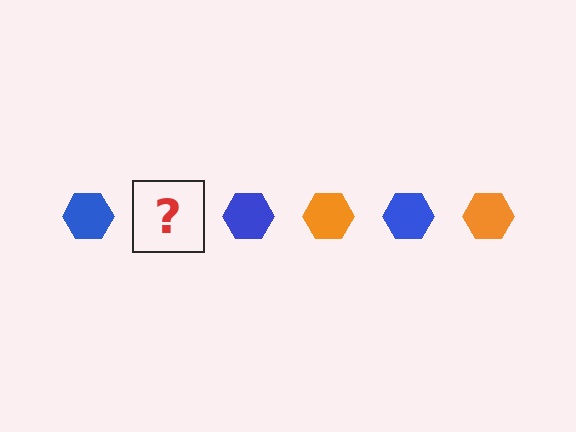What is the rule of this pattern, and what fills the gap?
The rule is that the pattern cycles through blue, orange hexagons. The gap should be filled with an orange hexagon.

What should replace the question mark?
The question mark should be replaced with an orange hexagon.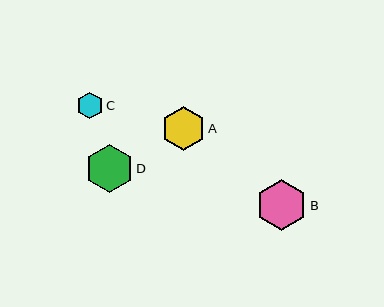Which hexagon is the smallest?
Hexagon C is the smallest with a size of approximately 27 pixels.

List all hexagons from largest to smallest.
From largest to smallest: B, D, A, C.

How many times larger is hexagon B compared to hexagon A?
Hexagon B is approximately 1.2 times the size of hexagon A.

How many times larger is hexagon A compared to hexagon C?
Hexagon A is approximately 1.7 times the size of hexagon C.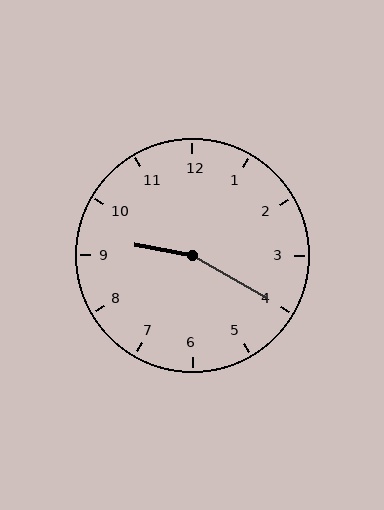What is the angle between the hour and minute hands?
Approximately 160 degrees.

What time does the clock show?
9:20.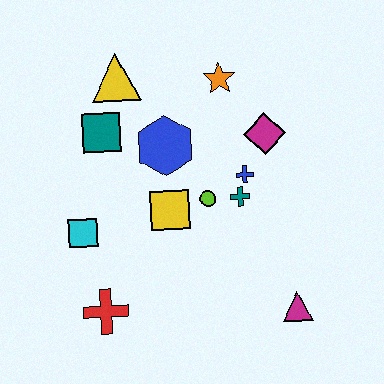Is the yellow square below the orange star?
Yes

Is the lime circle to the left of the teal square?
No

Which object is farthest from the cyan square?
The magenta triangle is farthest from the cyan square.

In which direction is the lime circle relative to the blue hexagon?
The lime circle is below the blue hexagon.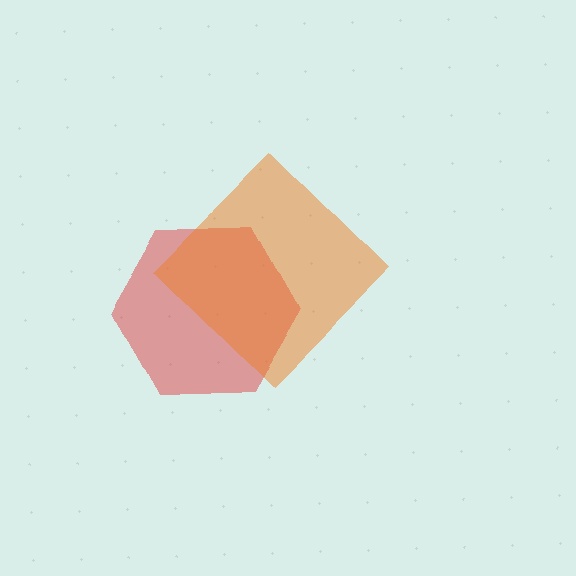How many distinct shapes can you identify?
There are 2 distinct shapes: a red hexagon, an orange diamond.